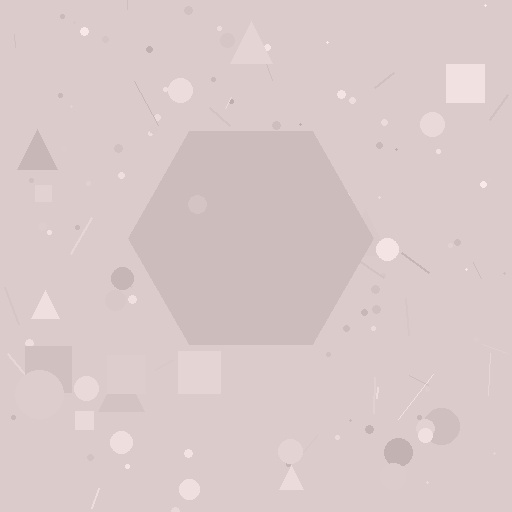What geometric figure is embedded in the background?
A hexagon is embedded in the background.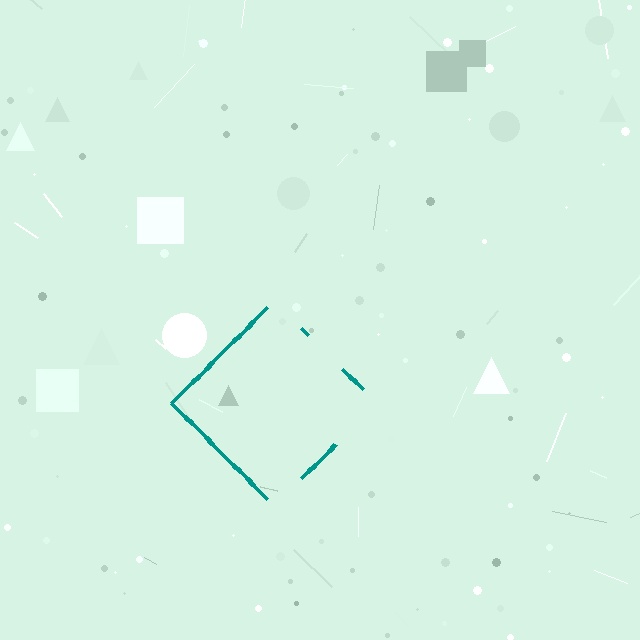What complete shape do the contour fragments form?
The contour fragments form a diamond.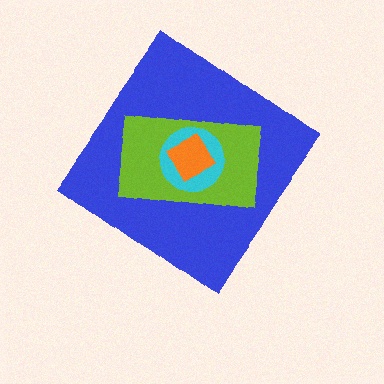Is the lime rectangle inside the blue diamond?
Yes.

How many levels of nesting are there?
4.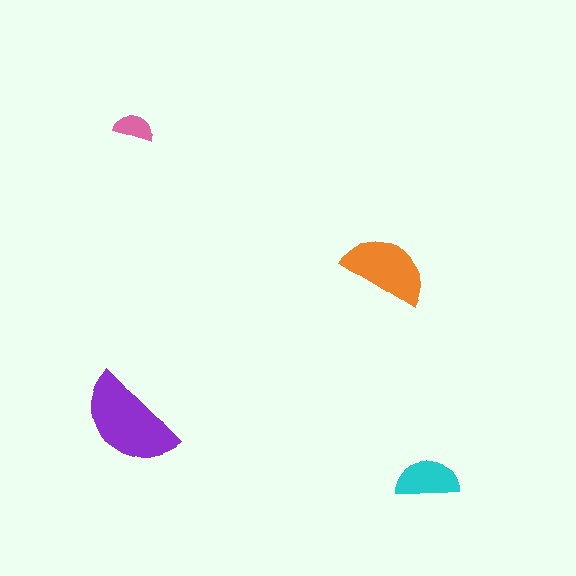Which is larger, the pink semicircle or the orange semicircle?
The orange one.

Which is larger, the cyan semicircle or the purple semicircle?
The purple one.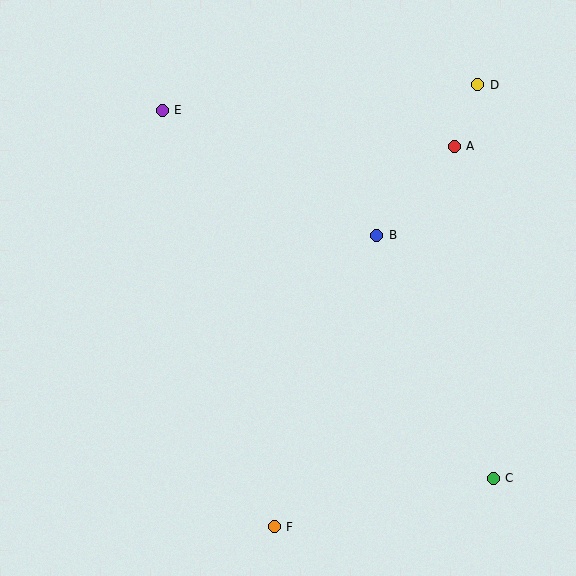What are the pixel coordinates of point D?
Point D is at (478, 85).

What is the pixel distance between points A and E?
The distance between A and E is 294 pixels.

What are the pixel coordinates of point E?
Point E is at (162, 110).